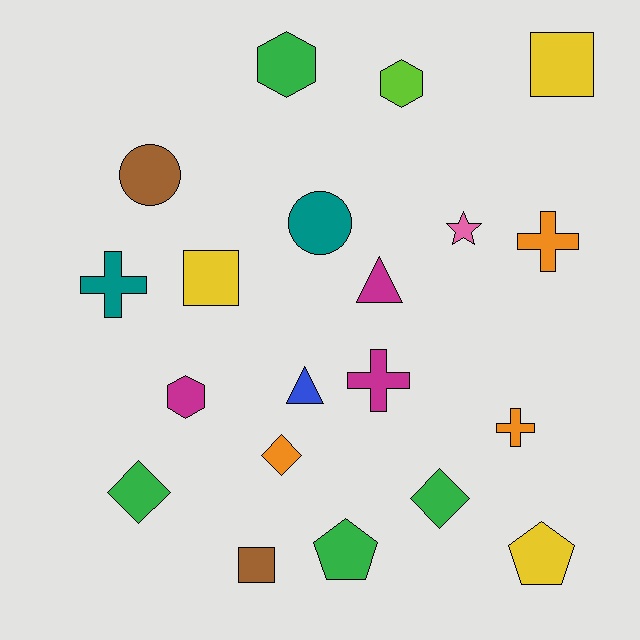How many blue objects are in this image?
There is 1 blue object.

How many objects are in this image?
There are 20 objects.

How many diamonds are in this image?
There are 3 diamonds.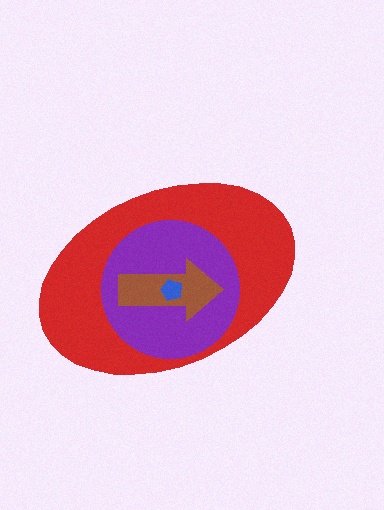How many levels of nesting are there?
4.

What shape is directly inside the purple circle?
The brown arrow.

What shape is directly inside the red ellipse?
The purple circle.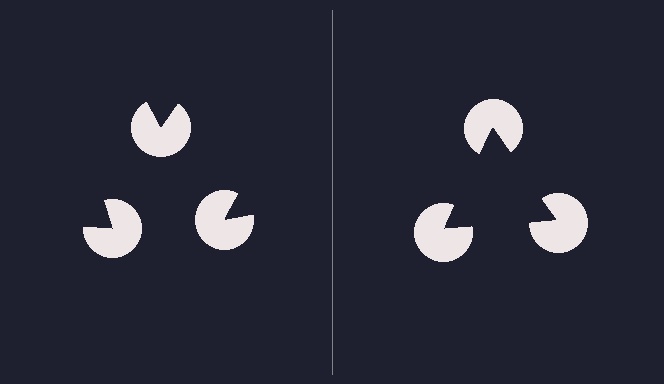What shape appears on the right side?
An illusory triangle.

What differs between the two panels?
The pac-man discs are positioned identically on both sides; only the wedge orientations differ. On the right they align to a triangle; on the left they are misaligned.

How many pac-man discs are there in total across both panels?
6 — 3 on each side.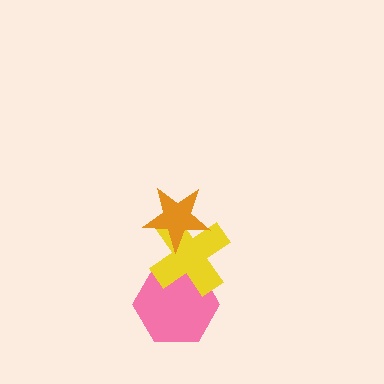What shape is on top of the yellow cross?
The orange star is on top of the yellow cross.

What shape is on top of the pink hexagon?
The yellow cross is on top of the pink hexagon.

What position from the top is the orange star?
The orange star is 1st from the top.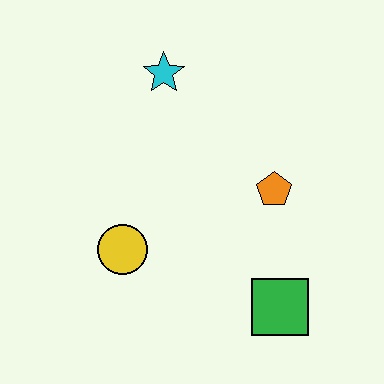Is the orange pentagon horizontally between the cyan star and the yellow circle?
No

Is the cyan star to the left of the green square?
Yes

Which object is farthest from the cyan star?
The green square is farthest from the cyan star.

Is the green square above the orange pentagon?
No